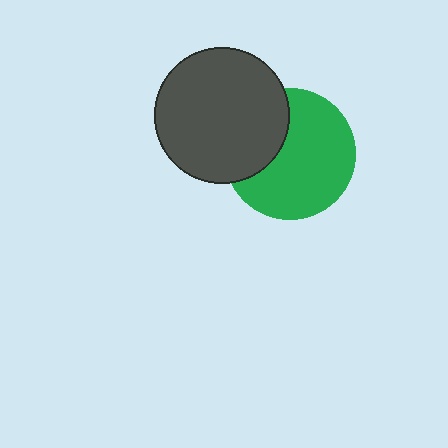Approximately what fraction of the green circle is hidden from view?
Roughly 31% of the green circle is hidden behind the dark gray circle.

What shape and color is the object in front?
The object in front is a dark gray circle.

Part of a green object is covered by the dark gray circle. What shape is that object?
It is a circle.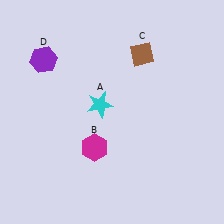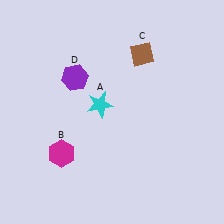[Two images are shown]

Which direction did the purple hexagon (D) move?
The purple hexagon (D) moved right.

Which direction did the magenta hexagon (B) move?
The magenta hexagon (B) moved left.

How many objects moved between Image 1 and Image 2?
2 objects moved between the two images.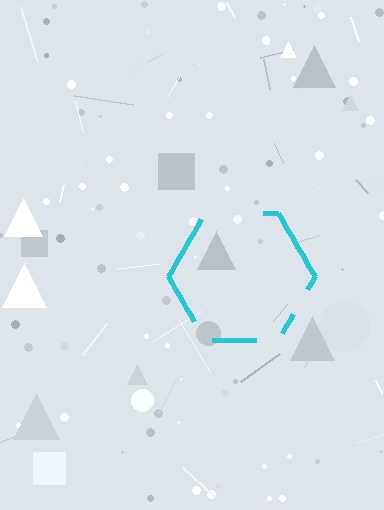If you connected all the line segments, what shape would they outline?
They would outline a hexagon.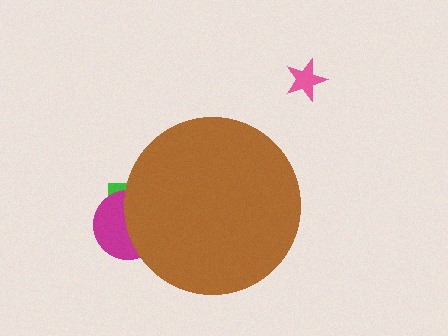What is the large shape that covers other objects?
A brown circle.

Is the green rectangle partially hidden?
Yes, the green rectangle is partially hidden behind the brown circle.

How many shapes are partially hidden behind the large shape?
2 shapes are partially hidden.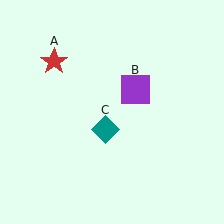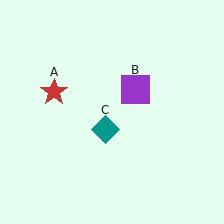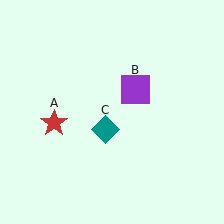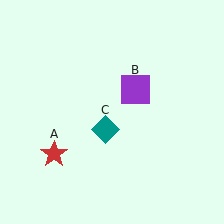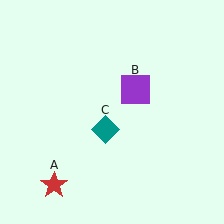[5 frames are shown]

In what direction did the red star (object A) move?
The red star (object A) moved down.